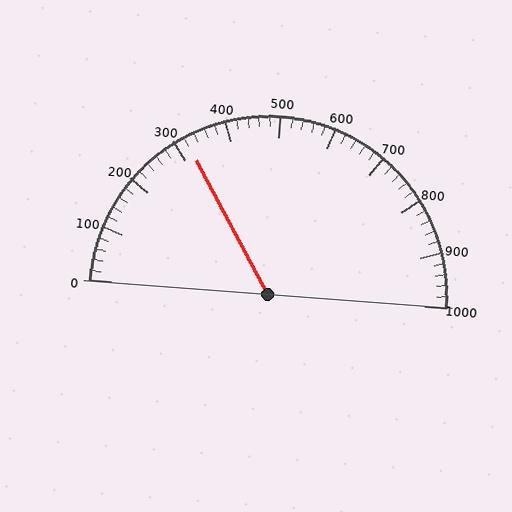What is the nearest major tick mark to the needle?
The nearest major tick mark is 300.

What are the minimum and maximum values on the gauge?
The gauge ranges from 0 to 1000.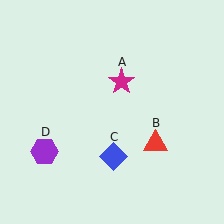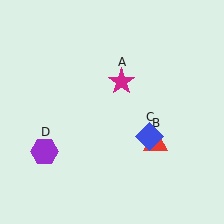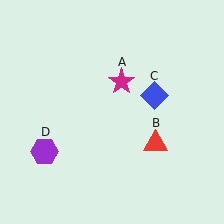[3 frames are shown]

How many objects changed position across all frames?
1 object changed position: blue diamond (object C).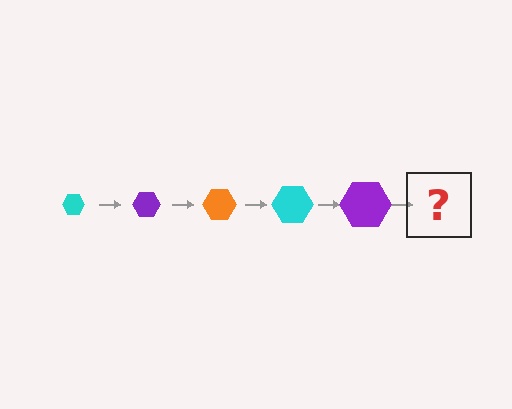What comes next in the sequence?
The next element should be an orange hexagon, larger than the previous one.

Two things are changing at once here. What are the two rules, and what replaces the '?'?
The two rules are that the hexagon grows larger each step and the color cycles through cyan, purple, and orange. The '?' should be an orange hexagon, larger than the previous one.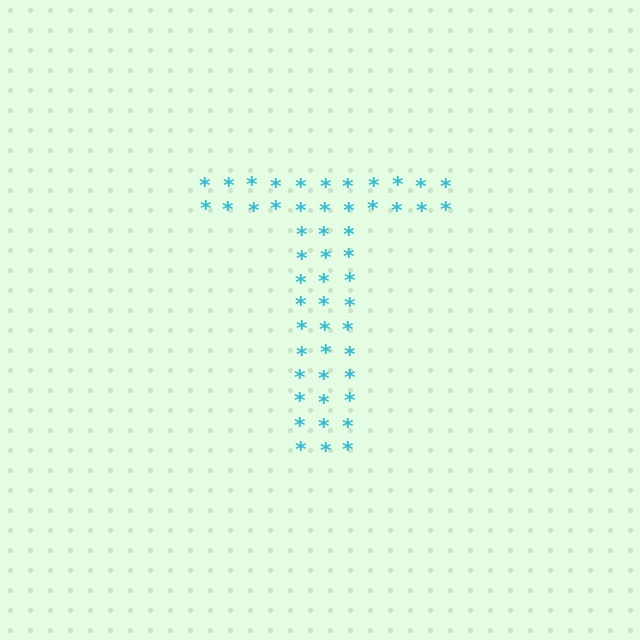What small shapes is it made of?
It is made of small asterisks.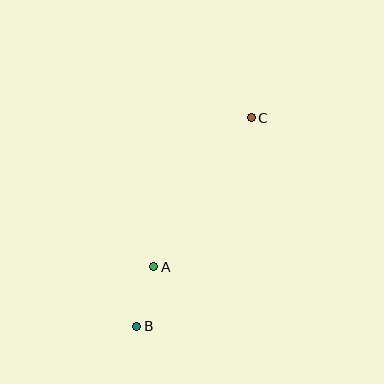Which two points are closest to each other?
Points A and B are closest to each other.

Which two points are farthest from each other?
Points B and C are farthest from each other.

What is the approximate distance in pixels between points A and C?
The distance between A and C is approximately 178 pixels.